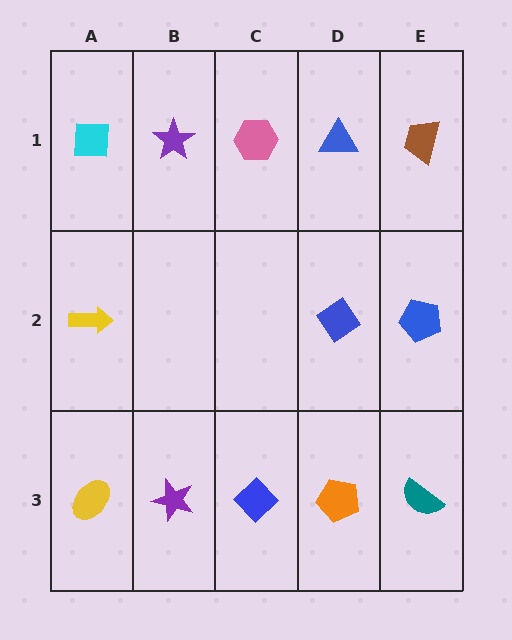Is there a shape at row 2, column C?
No, that cell is empty.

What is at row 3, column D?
An orange pentagon.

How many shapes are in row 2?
3 shapes.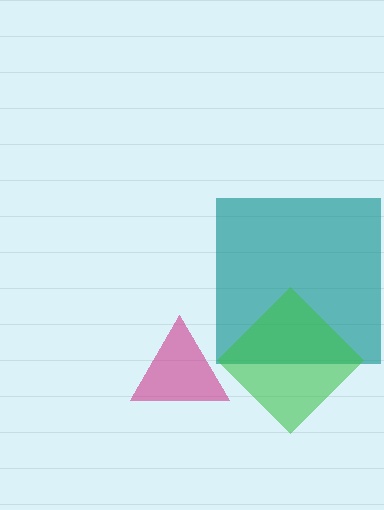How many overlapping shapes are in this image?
There are 3 overlapping shapes in the image.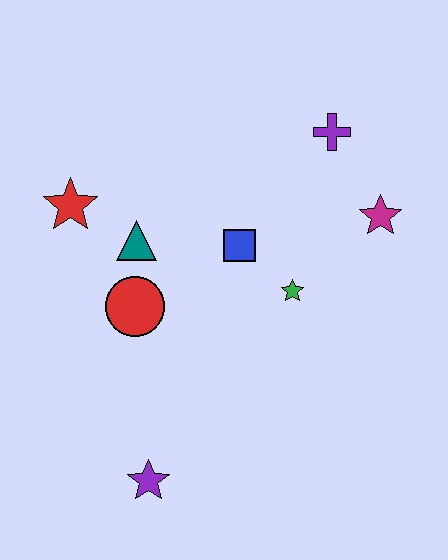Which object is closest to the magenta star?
The purple cross is closest to the magenta star.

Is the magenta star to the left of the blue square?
No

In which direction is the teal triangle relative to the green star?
The teal triangle is to the left of the green star.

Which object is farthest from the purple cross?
The purple star is farthest from the purple cross.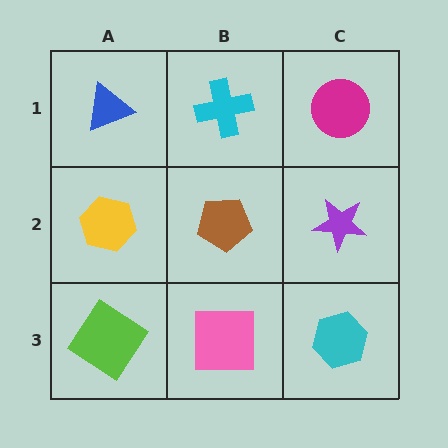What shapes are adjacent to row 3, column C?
A purple star (row 2, column C), a pink square (row 3, column B).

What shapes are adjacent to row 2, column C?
A magenta circle (row 1, column C), a cyan hexagon (row 3, column C), a brown pentagon (row 2, column B).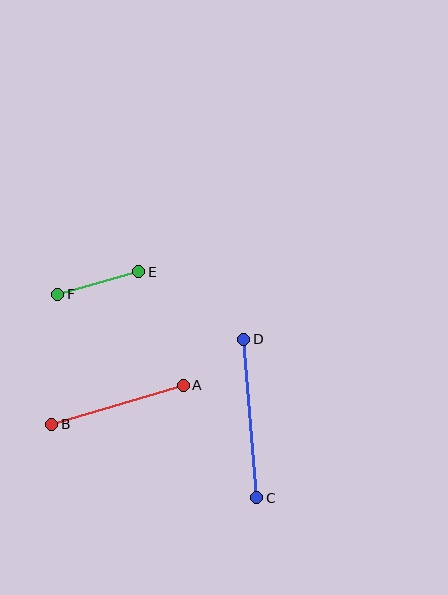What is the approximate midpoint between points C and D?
The midpoint is at approximately (250, 419) pixels.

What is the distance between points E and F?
The distance is approximately 84 pixels.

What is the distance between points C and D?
The distance is approximately 159 pixels.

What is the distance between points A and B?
The distance is approximately 137 pixels.